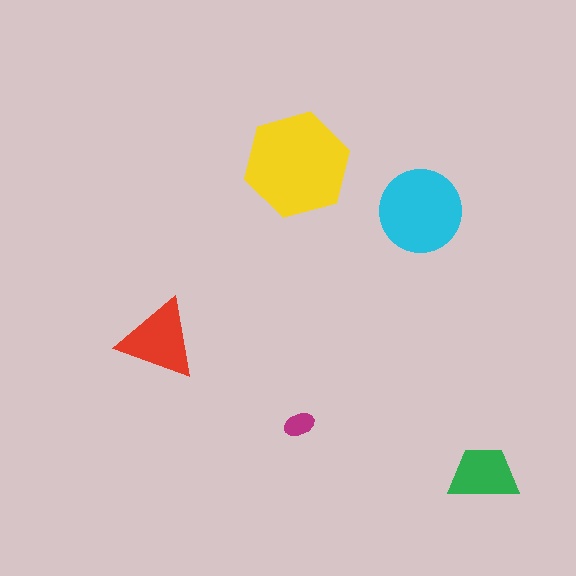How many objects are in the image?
There are 5 objects in the image.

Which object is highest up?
The yellow hexagon is topmost.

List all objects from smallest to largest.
The magenta ellipse, the green trapezoid, the red triangle, the cyan circle, the yellow hexagon.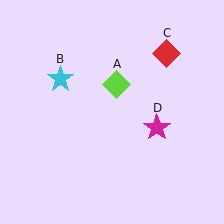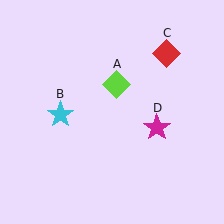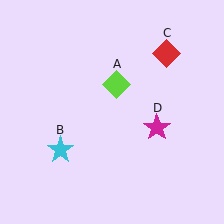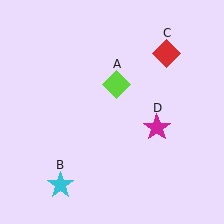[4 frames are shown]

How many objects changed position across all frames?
1 object changed position: cyan star (object B).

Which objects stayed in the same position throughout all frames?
Lime diamond (object A) and red diamond (object C) and magenta star (object D) remained stationary.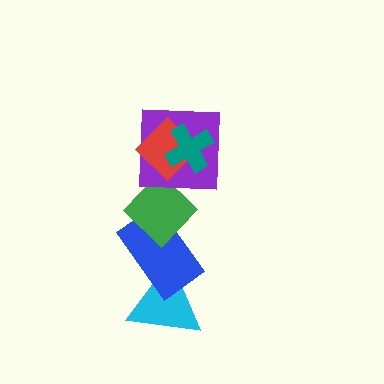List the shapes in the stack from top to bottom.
From top to bottom: the teal cross, the red diamond, the purple square, the green diamond, the blue rectangle, the cyan triangle.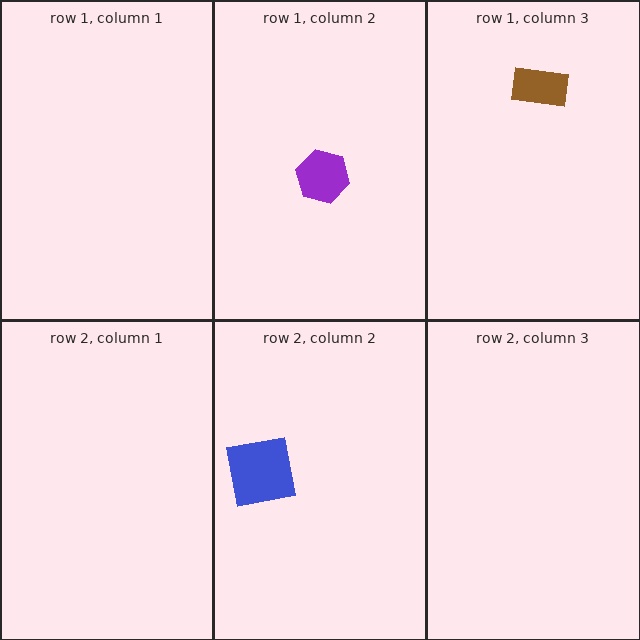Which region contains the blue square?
The row 2, column 2 region.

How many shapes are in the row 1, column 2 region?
1.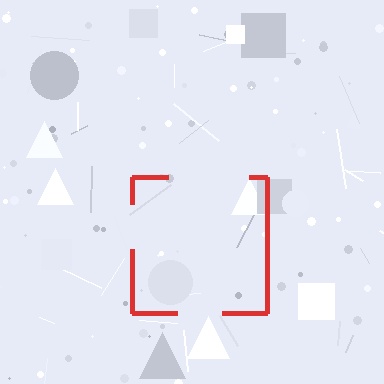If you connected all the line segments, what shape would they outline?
They would outline a square.